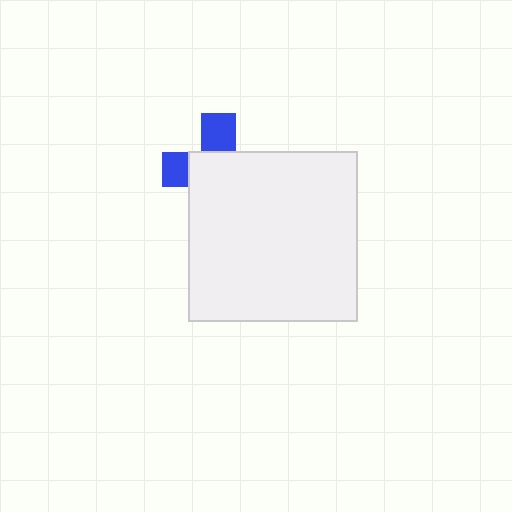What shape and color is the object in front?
The object in front is a white square.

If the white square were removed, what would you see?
You would see the complete blue cross.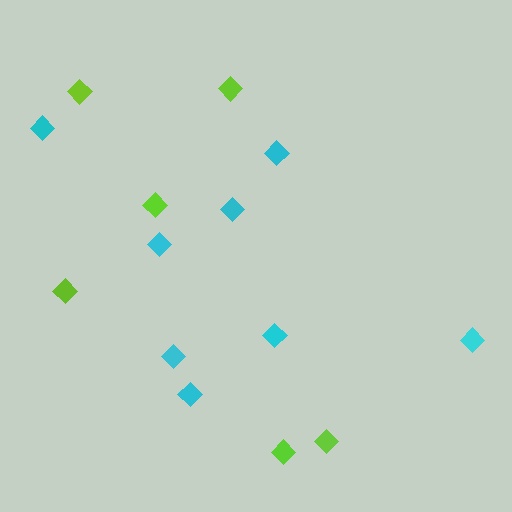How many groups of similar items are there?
There are 2 groups: one group of cyan diamonds (8) and one group of lime diamonds (6).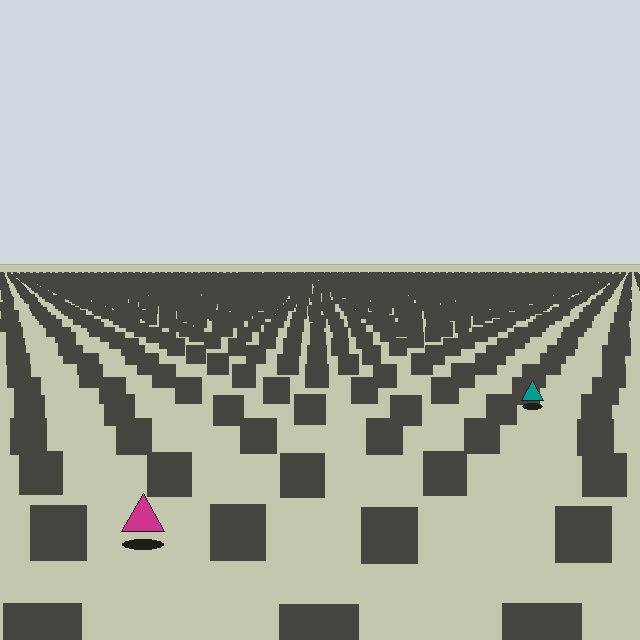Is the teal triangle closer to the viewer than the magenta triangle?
No. The magenta triangle is closer — you can tell from the texture gradient: the ground texture is coarser near it.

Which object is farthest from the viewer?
The teal triangle is farthest from the viewer. It appears smaller and the ground texture around it is denser.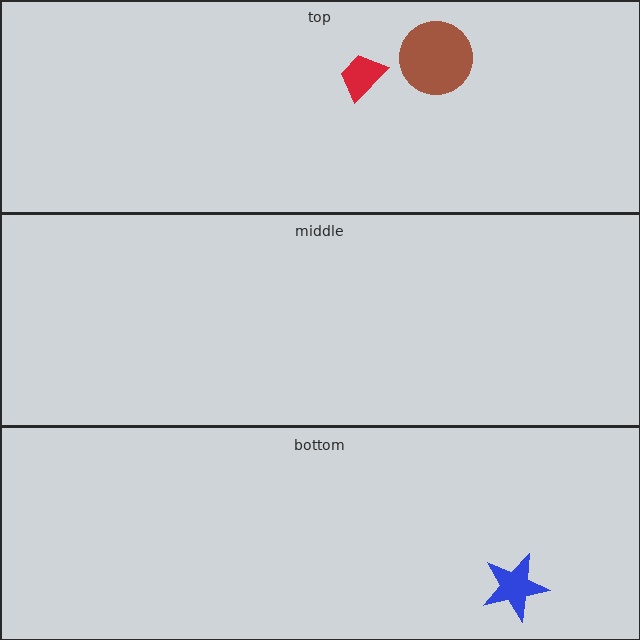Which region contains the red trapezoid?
The top region.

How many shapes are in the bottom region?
1.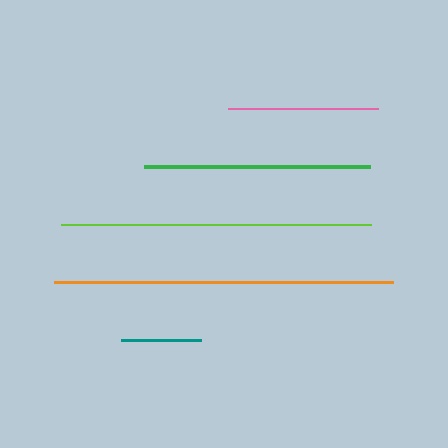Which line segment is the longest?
The orange line is the longest at approximately 340 pixels.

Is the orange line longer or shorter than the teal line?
The orange line is longer than the teal line.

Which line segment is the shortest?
The teal line is the shortest at approximately 80 pixels.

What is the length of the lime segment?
The lime segment is approximately 309 pixels long.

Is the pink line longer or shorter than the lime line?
The lime line is longer than the pink line.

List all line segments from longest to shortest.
From longest to shortest: orange, lime, green, pink, teal.